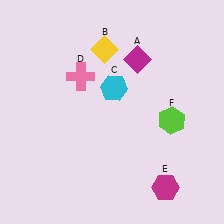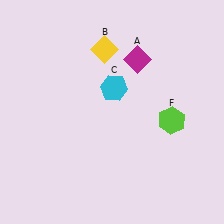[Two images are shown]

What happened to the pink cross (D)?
The pink cross (D) was removed in Image 2. It was in the top-left area of Image 1.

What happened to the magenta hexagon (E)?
The magenta hexagon (E) was removed in Image 2. It was in the bottom-right area of Image 1.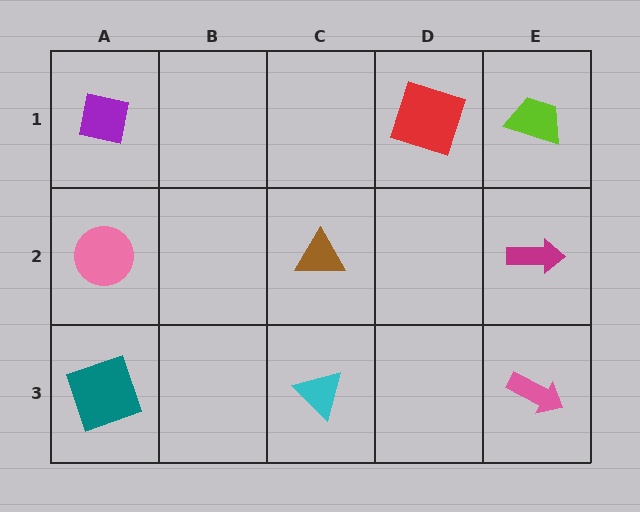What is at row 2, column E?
A magenta arrow.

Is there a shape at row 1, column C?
No, that cell is empty.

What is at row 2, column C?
A brown triangle.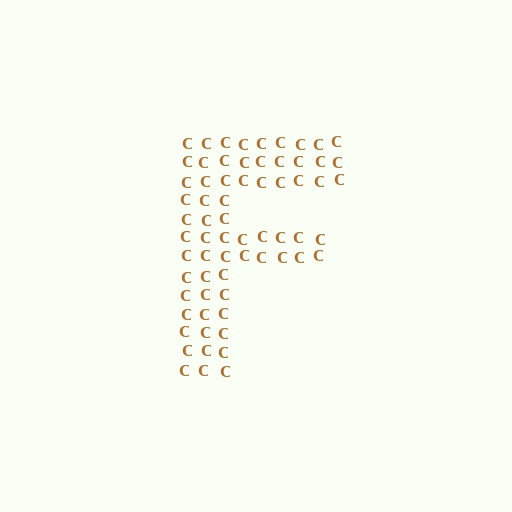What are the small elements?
The small elements are letter C's.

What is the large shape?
The large shape is the letter F.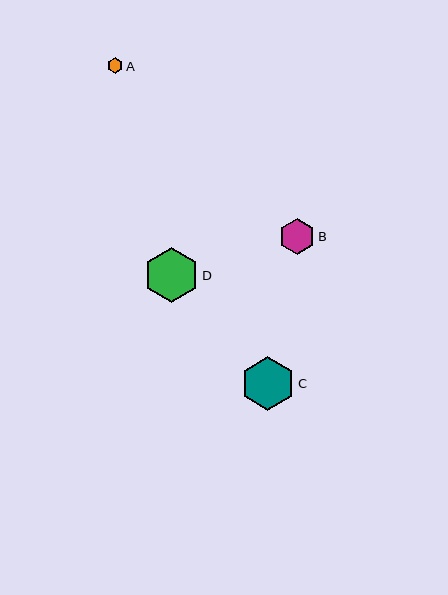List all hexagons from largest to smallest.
From largest to smallest: D, C, B, A.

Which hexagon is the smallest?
Hexagon A is the smallest with a size of approximately 15 pixels.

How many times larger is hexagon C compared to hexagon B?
Hexagon C is approximately 1.5 times the size of hexagon B.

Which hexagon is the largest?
Hexagon D is the largest with a size of approximately 55 pixels.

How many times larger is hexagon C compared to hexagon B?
Hexagon C is approximately 1.5 times the size of hexagon B.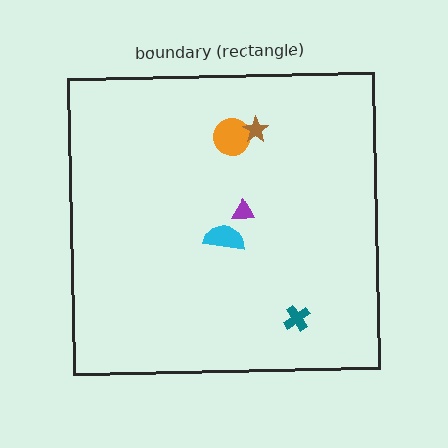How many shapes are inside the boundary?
5 inside, 0 outside.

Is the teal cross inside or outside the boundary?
Inside.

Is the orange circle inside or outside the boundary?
Inside.